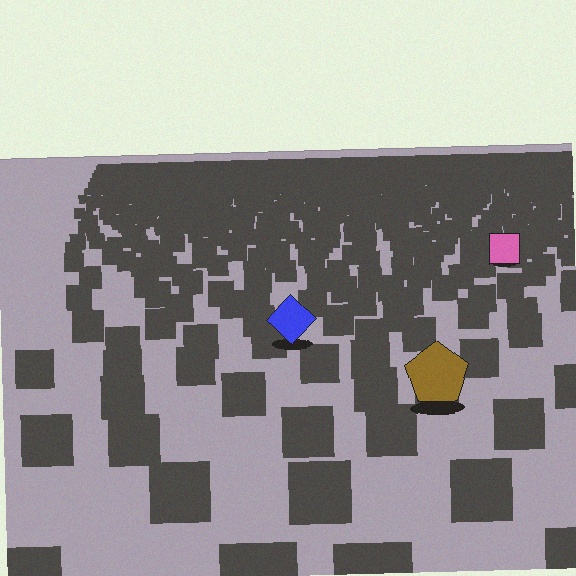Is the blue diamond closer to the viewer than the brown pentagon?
No. The brown pentagon is closer — you can tell from the texture gradient: the ground texture is coarser near it.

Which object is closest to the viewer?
The brown pentagon is closest. The texture marks near it are larger and more spread out.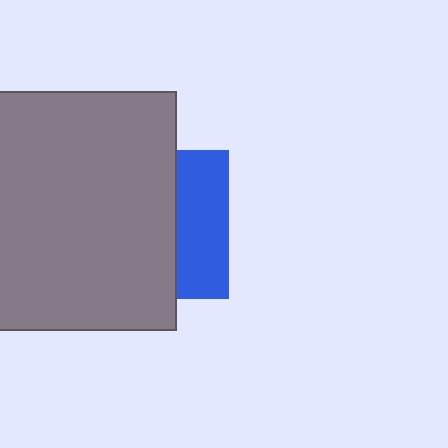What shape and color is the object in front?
The object in front is a gray square.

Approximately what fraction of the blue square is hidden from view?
Roughly 65% of the blue square is hidden behind the gray square.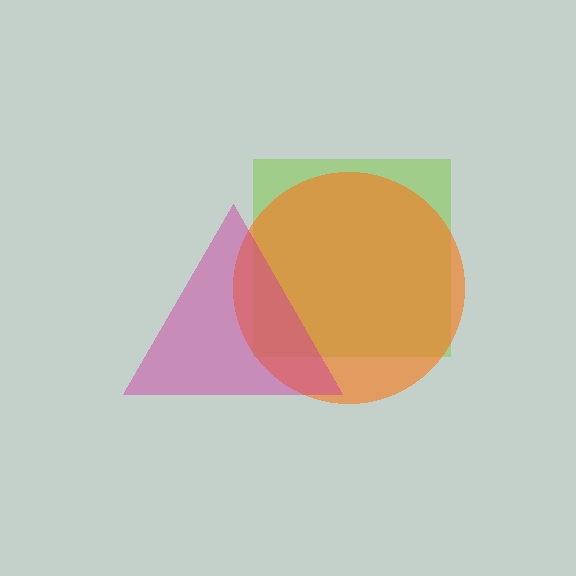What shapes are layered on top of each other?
The layered shapes are: a lime square, an orange circle, a magenta triangle.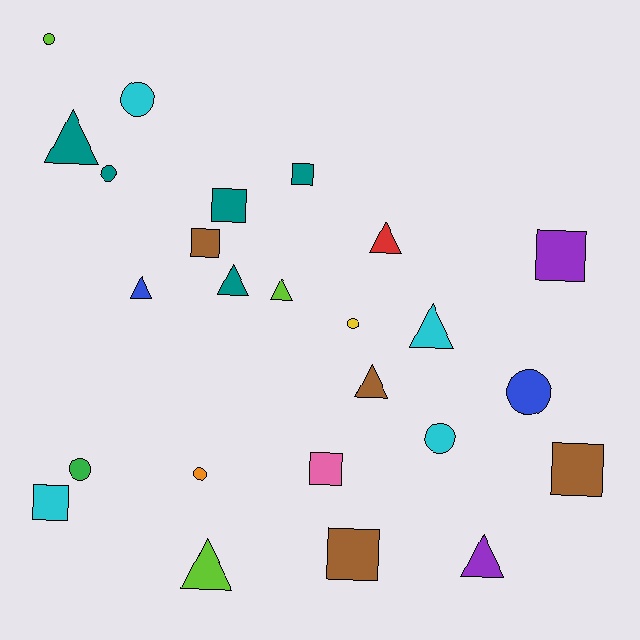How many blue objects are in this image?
There are 2 blue objects.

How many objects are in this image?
There are 25 objects.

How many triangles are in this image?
There are 9 triangles.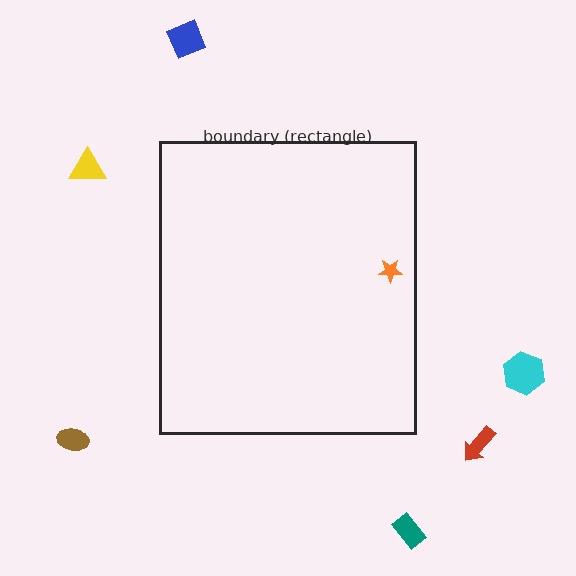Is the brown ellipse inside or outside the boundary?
Outside.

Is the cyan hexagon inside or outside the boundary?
Outside.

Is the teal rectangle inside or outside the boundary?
Outside.